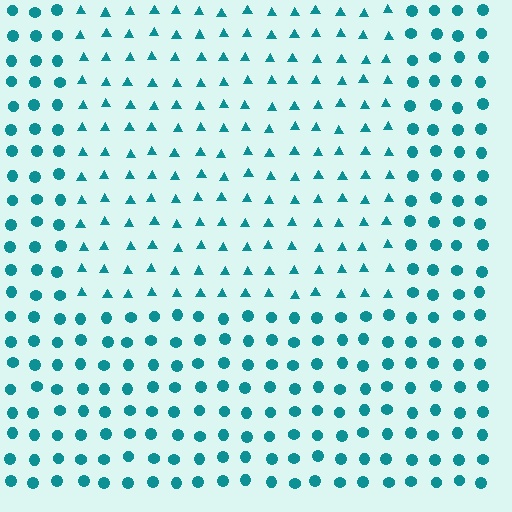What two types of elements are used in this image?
The image uses triangles inside the rectangle region and circles outside it.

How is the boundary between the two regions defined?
The boundary is defined by a change in element shape: triangles inside vs. circles outside. All elements share the same color and spacing.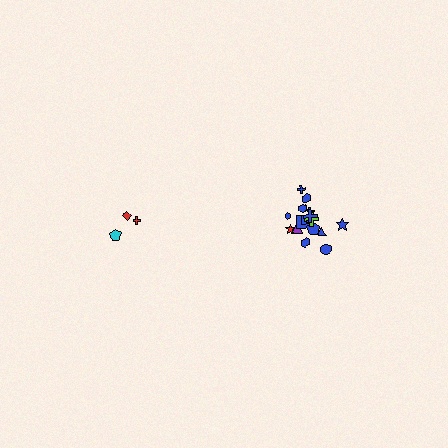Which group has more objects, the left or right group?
The right group.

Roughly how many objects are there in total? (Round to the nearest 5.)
Roughly 20 objects in total.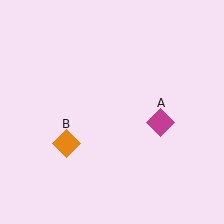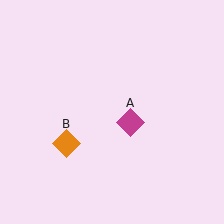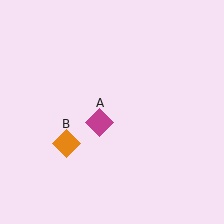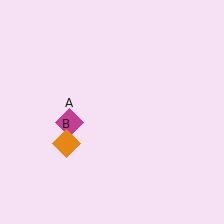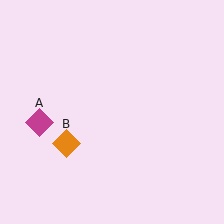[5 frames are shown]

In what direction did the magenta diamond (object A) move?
The magenta diamond (object A) moved left.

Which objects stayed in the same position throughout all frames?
Orange diamond (object B) remained stationary.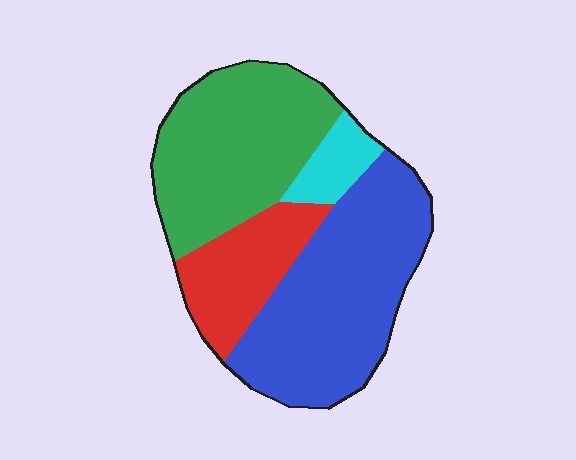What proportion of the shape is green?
Green takes up about one third (1/3) of the shape.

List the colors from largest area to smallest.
From largest to smallest: blue, green, red, cyan.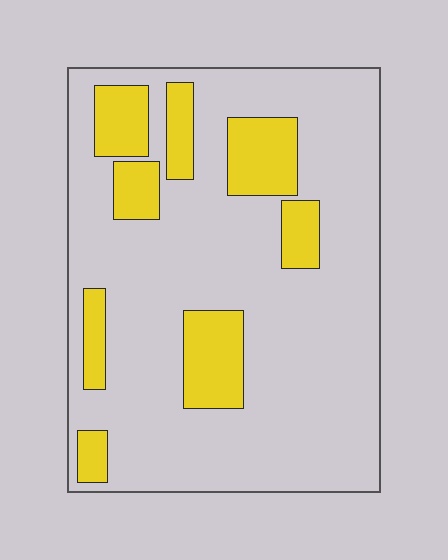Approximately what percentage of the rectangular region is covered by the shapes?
Approximately 20%.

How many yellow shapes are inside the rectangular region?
8.